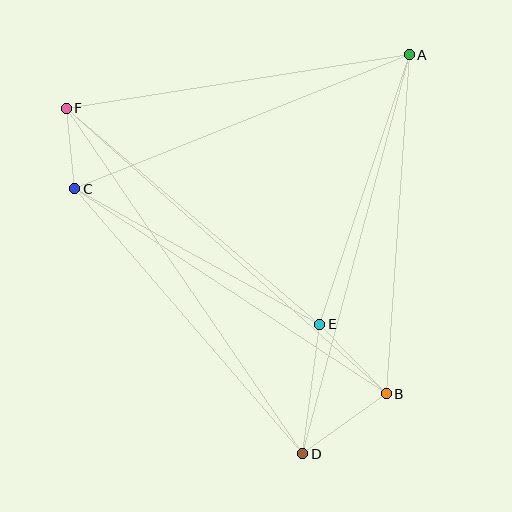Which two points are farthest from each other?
Points B and F are farthest from each other.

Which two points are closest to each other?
Points C and F are closest to each other.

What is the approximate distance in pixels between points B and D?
The distance between B and D is approximately 103 pixels.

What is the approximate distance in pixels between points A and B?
The distance between A and B is approximately 340 pixels.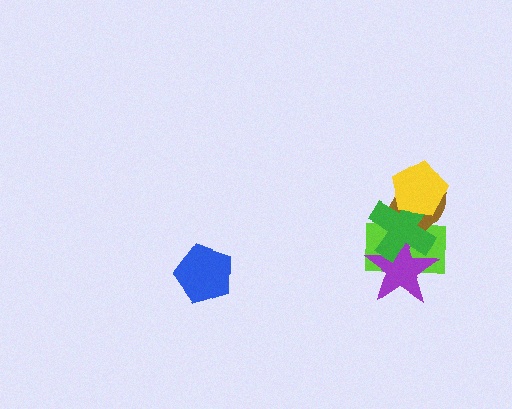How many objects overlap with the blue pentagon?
0 objects overlap with the blue pentagon.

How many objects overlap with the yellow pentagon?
3 objects overlap with the yellow pentagon.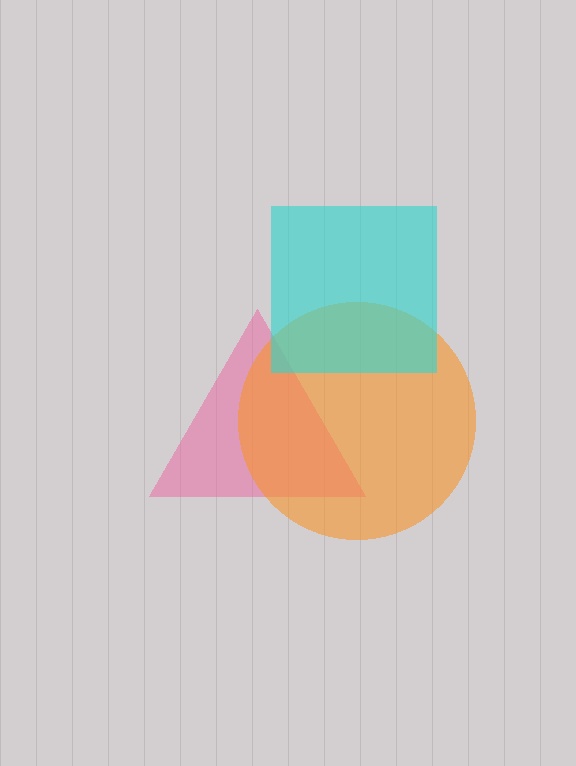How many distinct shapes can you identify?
There are 3 distinct shapes: a pink triangle, an orange circle, a cyan square.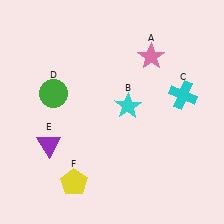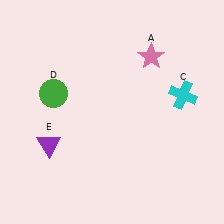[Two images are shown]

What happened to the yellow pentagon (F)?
The yellow pentagon (F) was removed in Image 2. It was in the bottom-left area of Image 1.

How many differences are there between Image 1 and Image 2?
There are 2 differences between the two images.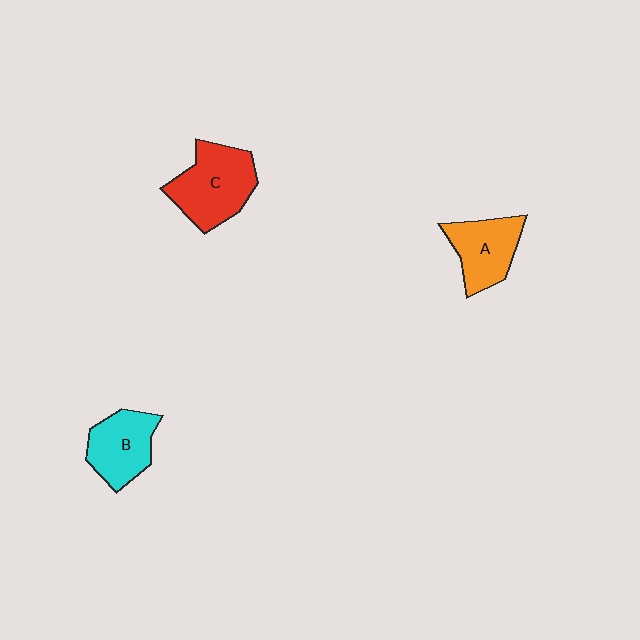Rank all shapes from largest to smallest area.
From largest to smallest: C (red), A (orange), B (cyan).